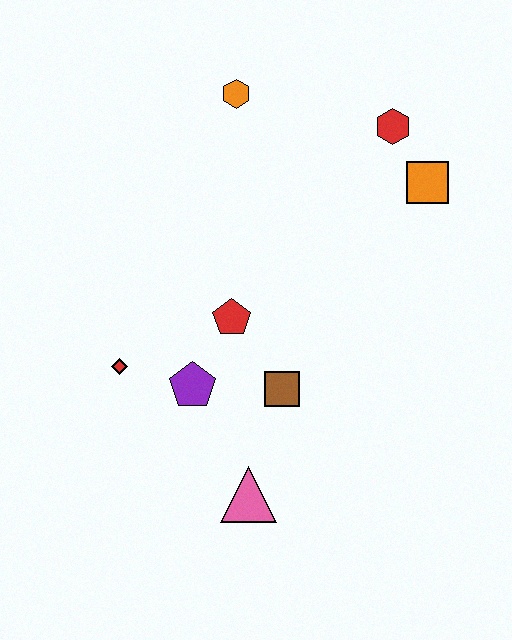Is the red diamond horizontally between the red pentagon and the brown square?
No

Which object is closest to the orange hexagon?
The red hexagon is closest to the orange hexagon.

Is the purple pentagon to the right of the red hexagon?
No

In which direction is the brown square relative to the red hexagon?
The brown square is below the red hexagon.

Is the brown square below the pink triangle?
No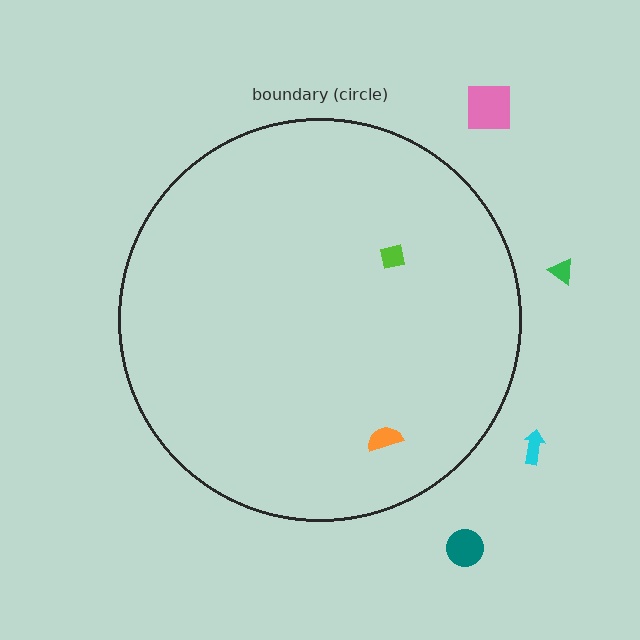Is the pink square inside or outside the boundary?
Outside.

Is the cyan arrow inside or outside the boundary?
Outside.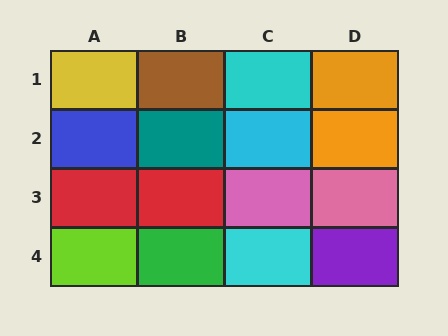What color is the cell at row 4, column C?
Cyan.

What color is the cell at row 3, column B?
Red.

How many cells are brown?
1 cell is brown.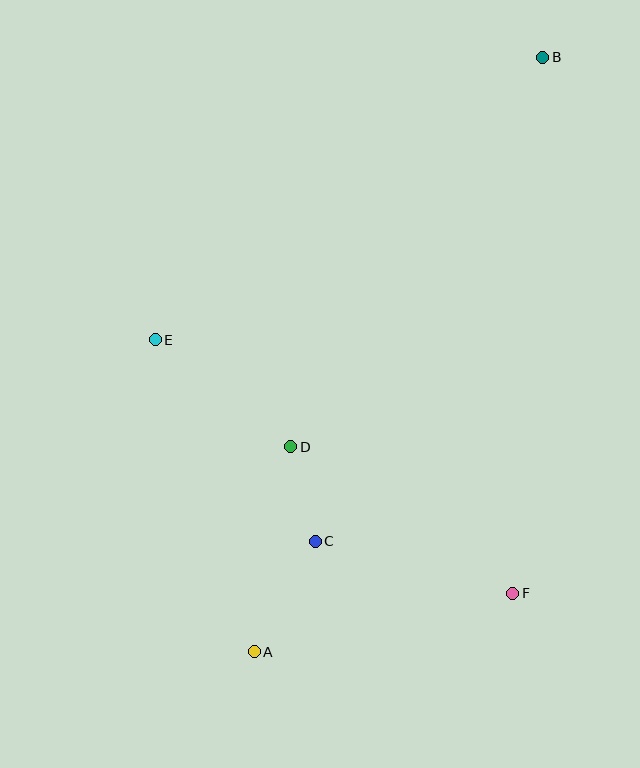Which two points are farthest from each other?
Points A and B are farthest from each other.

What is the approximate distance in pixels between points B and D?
The distance between B and D is approximately 464 pixels.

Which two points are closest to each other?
Points C and D are closest to each other.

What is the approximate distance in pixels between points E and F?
The distance between E and F is approximately 438 pixels.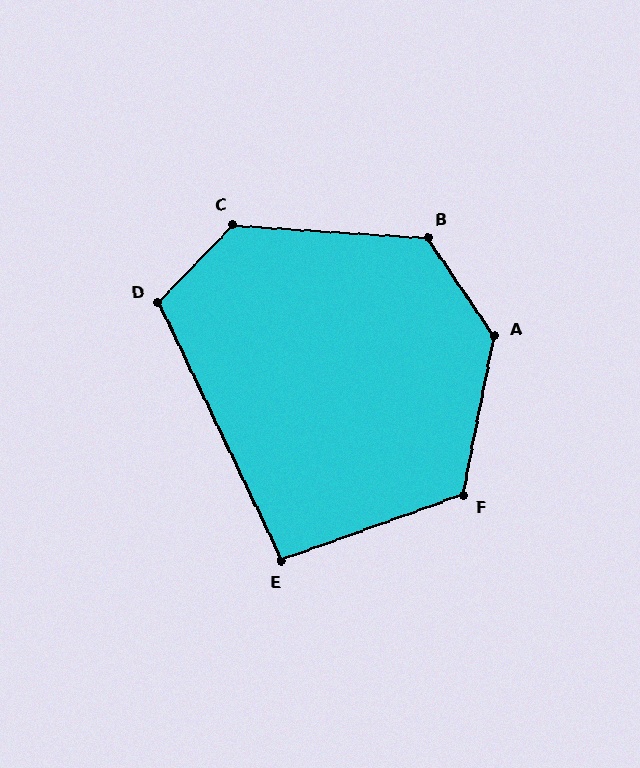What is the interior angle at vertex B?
Approximately 128 degrees (obtuse).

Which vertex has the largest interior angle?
A, at approximately 134 degrees.